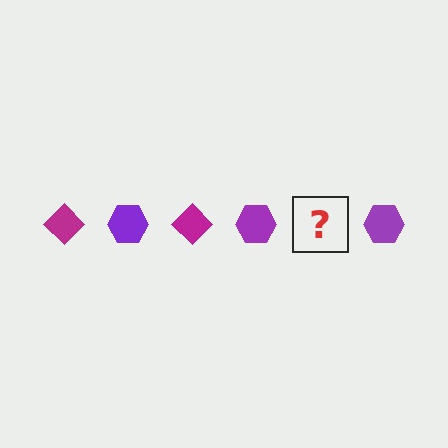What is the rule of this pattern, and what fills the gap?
The rule is that the pattern alternates between magenta diamond and purple hexagon. The gap should be filled with a magenta diamond.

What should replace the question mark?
The question mark should be replaced with a magenta diamond.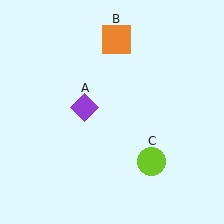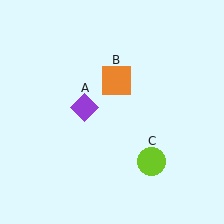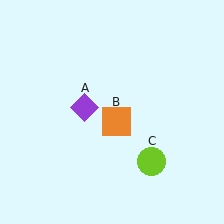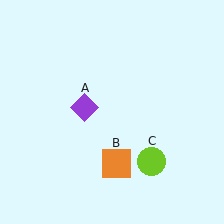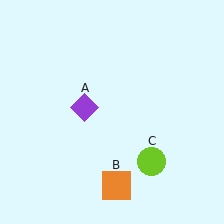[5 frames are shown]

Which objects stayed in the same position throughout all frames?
Purple diamond (object A) and lime circle (object C) remained stationary.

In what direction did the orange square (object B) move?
The orange square (object B) moved down.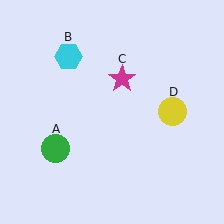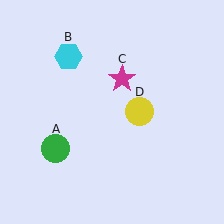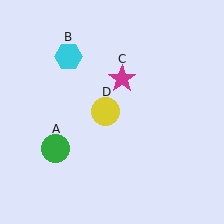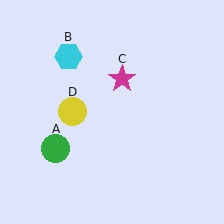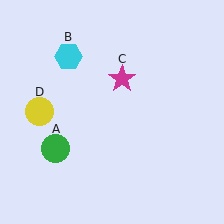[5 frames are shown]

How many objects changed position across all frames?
1 object changed position: yellow circle (object D).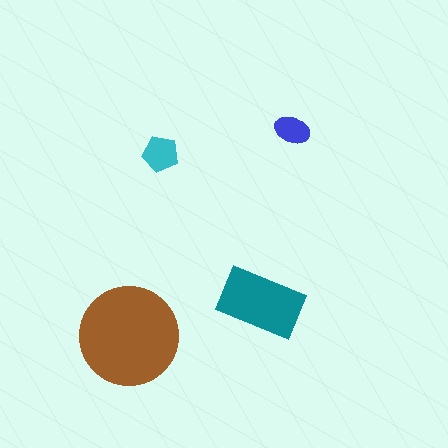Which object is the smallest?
The blue ellipse.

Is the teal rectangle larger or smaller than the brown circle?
Smaller.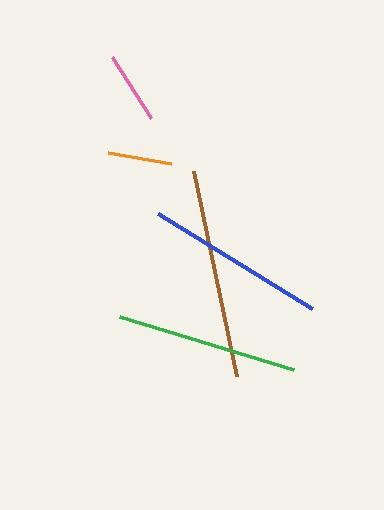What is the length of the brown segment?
The brown segment is approximately 209 pixels long.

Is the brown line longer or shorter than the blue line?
The brown line is longer than the blue line.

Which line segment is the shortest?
The orange line is the shortest at approximately 64 pixels.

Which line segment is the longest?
The brown line is the longest at approximately 209 pixels.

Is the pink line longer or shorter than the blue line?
The blue line is longer than the pink line.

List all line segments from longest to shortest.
From longest to shortest: brown, green, blue, pink, orange.